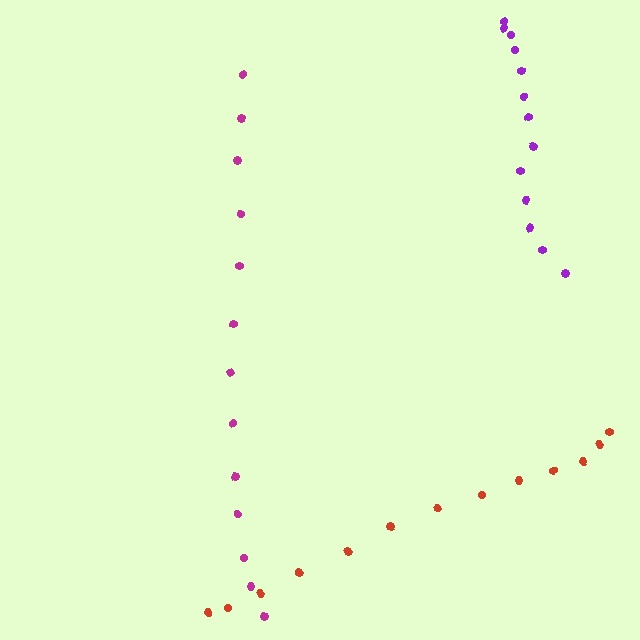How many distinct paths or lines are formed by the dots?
There are 3 distinct paths.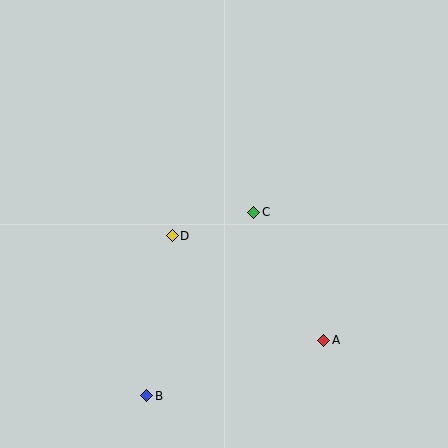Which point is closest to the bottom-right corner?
Point A is closest to the bottom-right corner.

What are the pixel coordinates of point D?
Point D is at (172, 236).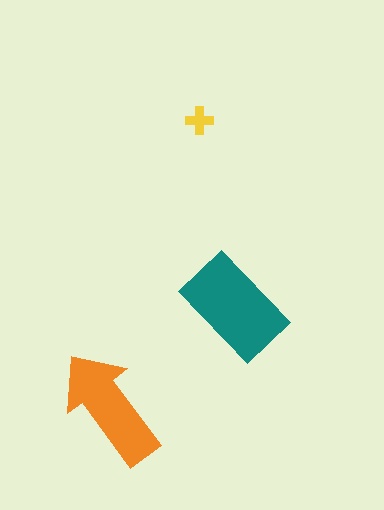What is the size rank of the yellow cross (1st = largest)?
3rd.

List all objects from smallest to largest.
The yellow cross, the orange arrow, the teal rectangle.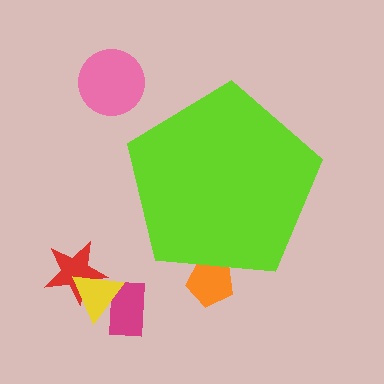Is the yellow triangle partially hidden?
No, the yellow triangle is fully visible.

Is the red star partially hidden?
No, the red star is fully visible.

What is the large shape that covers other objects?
A lime pentagon.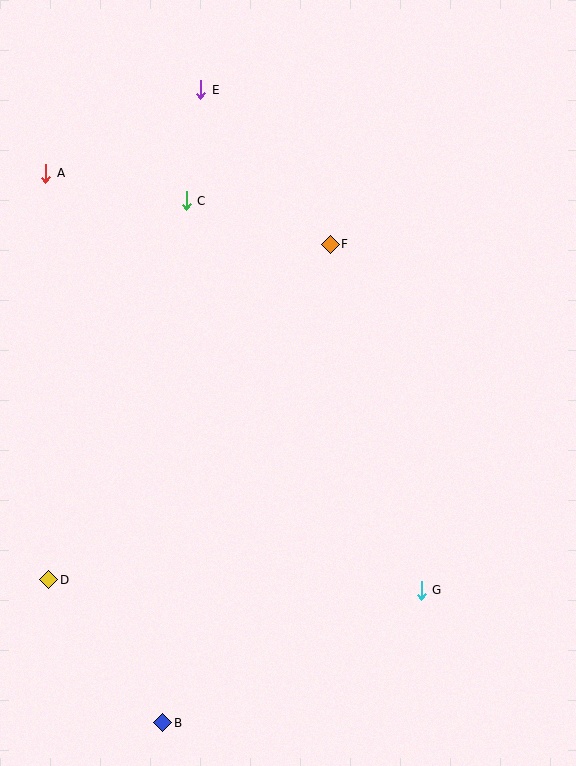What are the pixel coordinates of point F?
Point F is at (330, 244).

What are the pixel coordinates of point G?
Point G is at (421, 590).